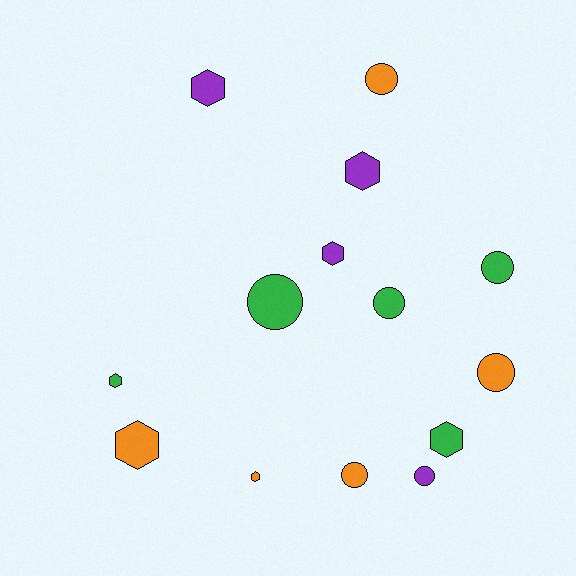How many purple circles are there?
There is 1 purple circle.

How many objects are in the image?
There are 14 objects.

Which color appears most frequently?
Green, with 5 objects.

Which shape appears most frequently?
Circle, with 7 objects.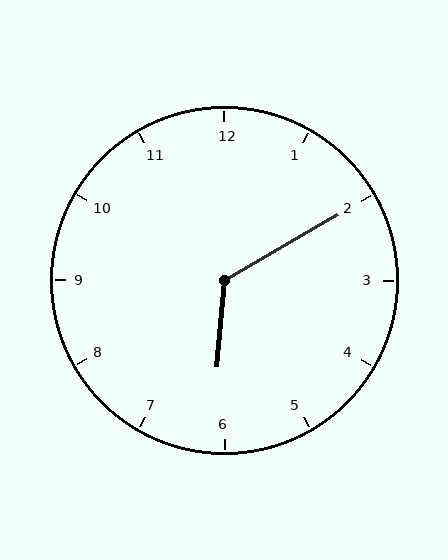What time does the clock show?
6:10.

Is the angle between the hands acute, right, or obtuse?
It is obtuse.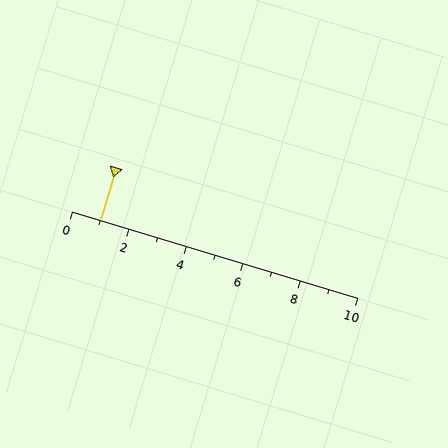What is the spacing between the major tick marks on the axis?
The major ticks are spaced 2 apart.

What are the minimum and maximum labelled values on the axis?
The axis runs from 0 to 10.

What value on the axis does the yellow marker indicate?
The marker indicates approximately 1.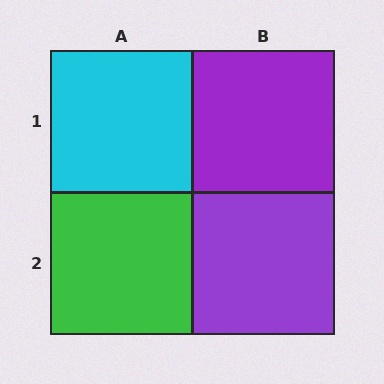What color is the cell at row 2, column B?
Purple.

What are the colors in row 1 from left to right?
Cyan, purple.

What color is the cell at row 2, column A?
Green.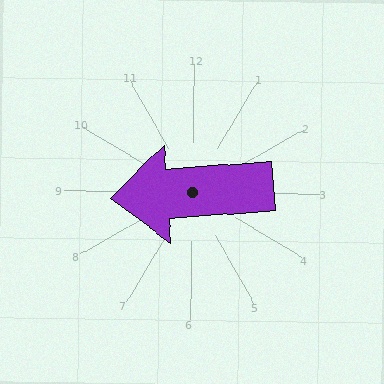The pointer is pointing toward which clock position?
Roughly 9 o'clock.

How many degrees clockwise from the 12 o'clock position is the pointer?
Approximately 265 degrees.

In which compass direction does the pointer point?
West.